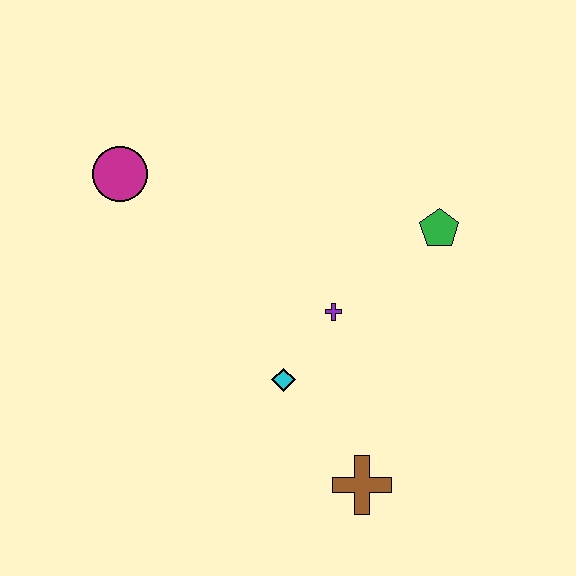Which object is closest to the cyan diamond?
The purple cross is closest to the cyan diamond.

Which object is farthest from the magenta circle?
The brown cross is farthest from the magenta circle.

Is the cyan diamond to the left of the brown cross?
Yes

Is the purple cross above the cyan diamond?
Yes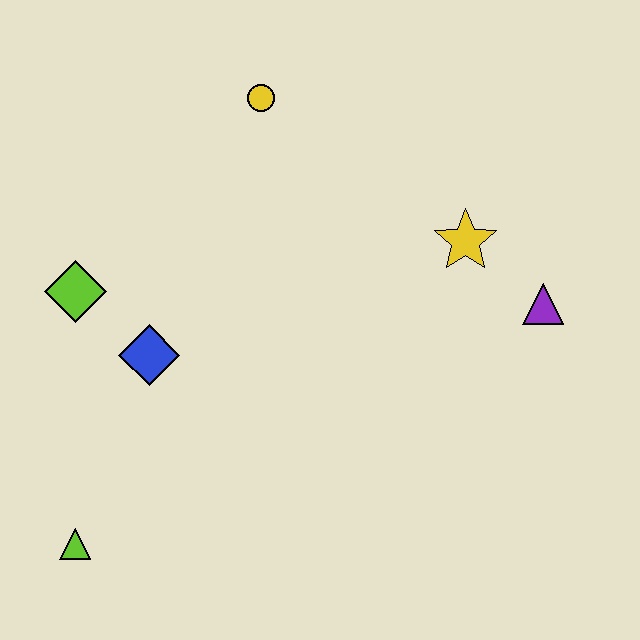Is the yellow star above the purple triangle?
Yes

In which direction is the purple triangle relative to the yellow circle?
The purple triangle is to the right of the yellow circle.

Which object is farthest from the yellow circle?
The lime triangle is farthest from the yellow circle.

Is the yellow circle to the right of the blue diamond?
Yes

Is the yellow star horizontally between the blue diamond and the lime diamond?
No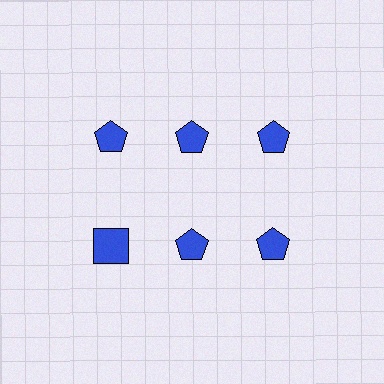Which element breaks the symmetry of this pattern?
The blue square in the second row, leftmost column breaks the symmetry. All other shapes are blue pentagons.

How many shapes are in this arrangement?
There are 6 shapes arranged in a grid pattern.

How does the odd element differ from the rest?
It has a different shape: square instead of pentagon.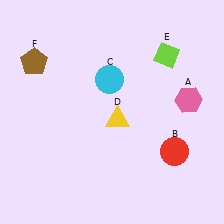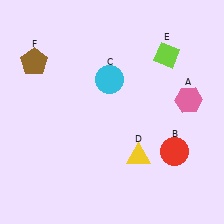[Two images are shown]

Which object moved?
The yellow triangle (D) moved down.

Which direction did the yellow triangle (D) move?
The yellow triangle (D) moved down.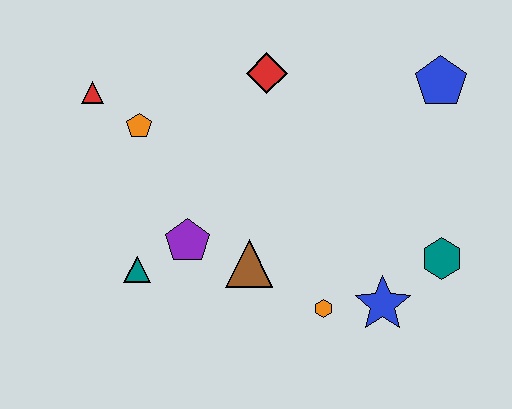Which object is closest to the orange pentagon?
The red triangle is closest to the orange pentagon.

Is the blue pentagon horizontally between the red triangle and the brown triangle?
No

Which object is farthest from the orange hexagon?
The red triangle is farthest from the orange hexagon.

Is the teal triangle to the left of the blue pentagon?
Yes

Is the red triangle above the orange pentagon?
Yes